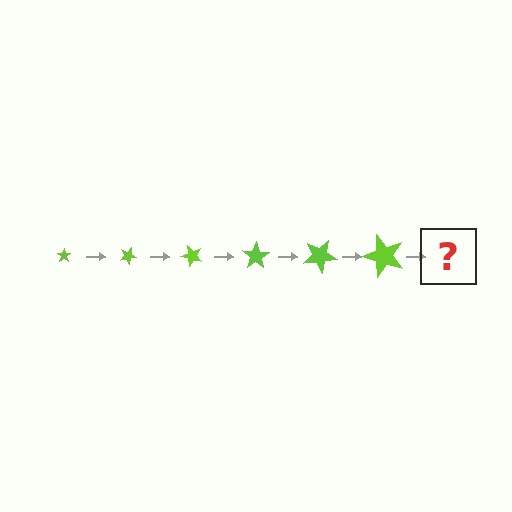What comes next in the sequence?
The next element should be a star, larger than the previous one and rotated 150 degrees from the start.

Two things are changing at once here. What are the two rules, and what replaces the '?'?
The two rules are that the star grows larger each step and it rotates 25 degrees each step. The '?' should be a star, larger than the previous one and rotated 150 degrees from the start.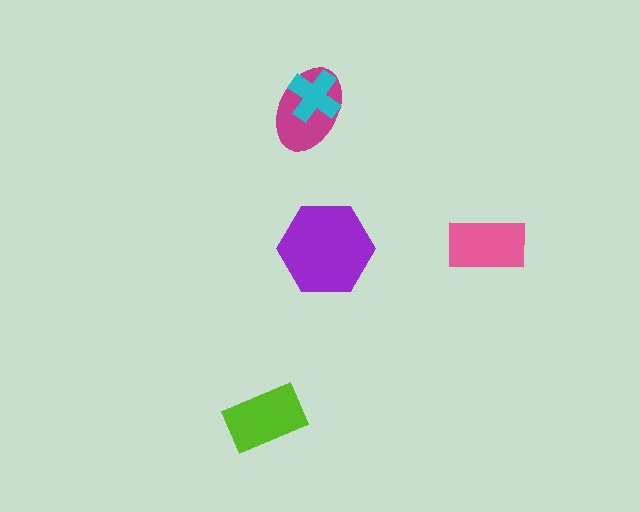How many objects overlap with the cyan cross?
1 object overlaps with the cyan cross.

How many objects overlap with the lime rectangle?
0 objects overlap with the lime rectangle.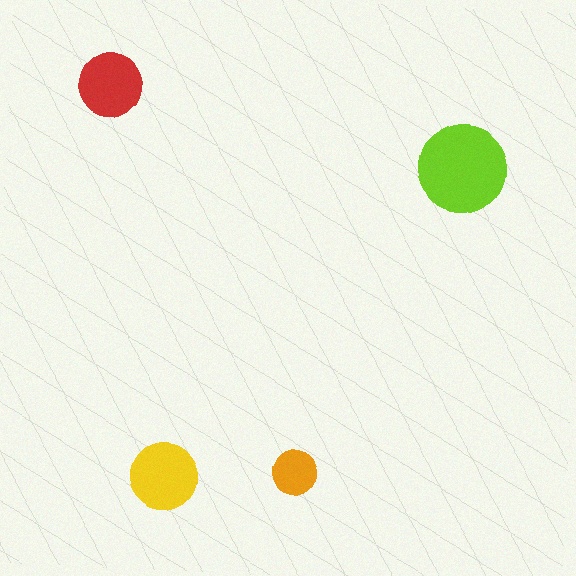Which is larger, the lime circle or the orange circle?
The lime one.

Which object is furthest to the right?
The lime circle is rightmost.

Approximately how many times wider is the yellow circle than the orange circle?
About 1.5 times wider.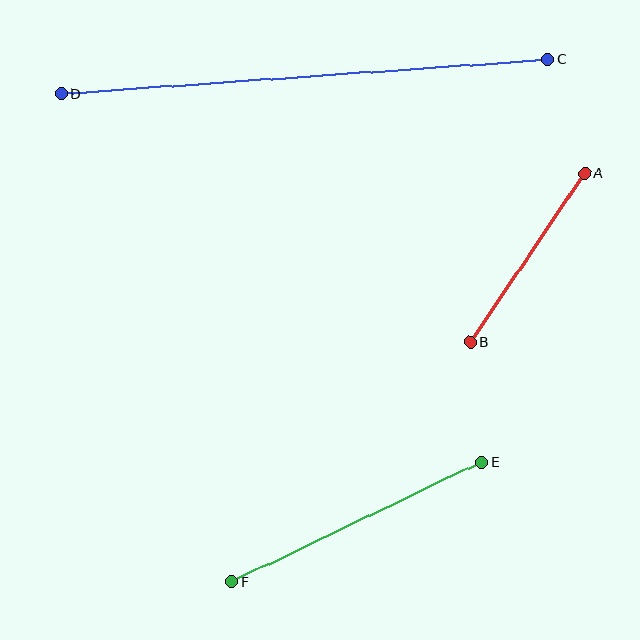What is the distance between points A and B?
The distance is approximately 204 pixels.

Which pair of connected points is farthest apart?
Points C and D are farthest apart.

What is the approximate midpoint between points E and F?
The midpoint is at approximately (357, 522) pixels.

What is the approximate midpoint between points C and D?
The midpoint is at approximately (305, 77) pixels.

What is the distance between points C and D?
The distance is approximately 487 pixels.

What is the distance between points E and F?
The distance is approximately 277 pixels.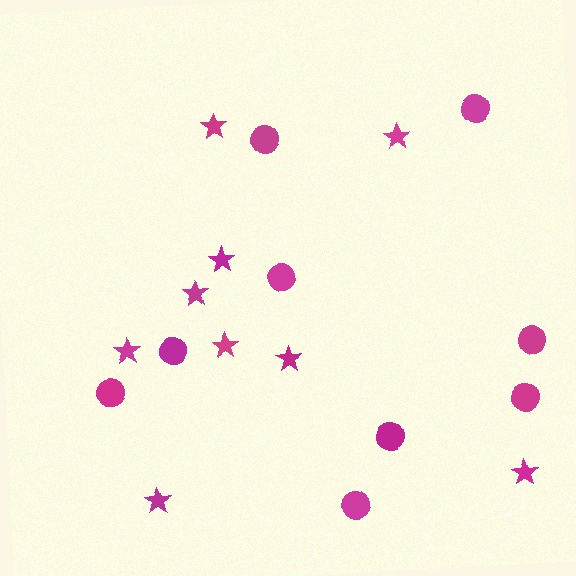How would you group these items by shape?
There are 2 groups: one group of stars (9) and one group of circles (9).